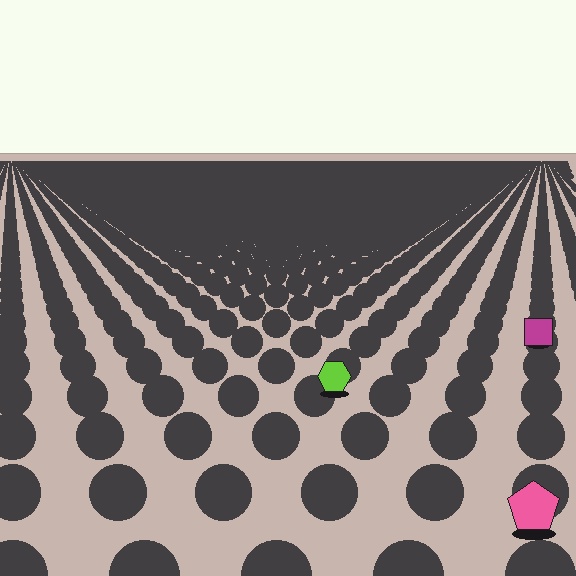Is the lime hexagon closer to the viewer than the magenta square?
Yes. The lime hexagon is closer — you can tell from the texture gradient: the ground texture is coarser near it.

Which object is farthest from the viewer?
The magenta square is farthest from the viewer. It appears smaller and the ground texture around it is denser.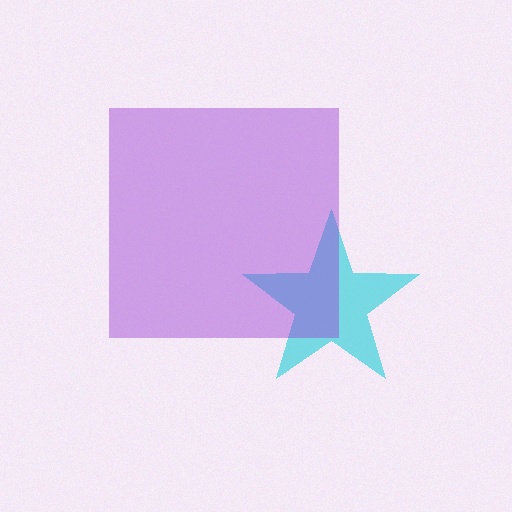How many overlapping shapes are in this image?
There are 2 overlapping shapes in the image.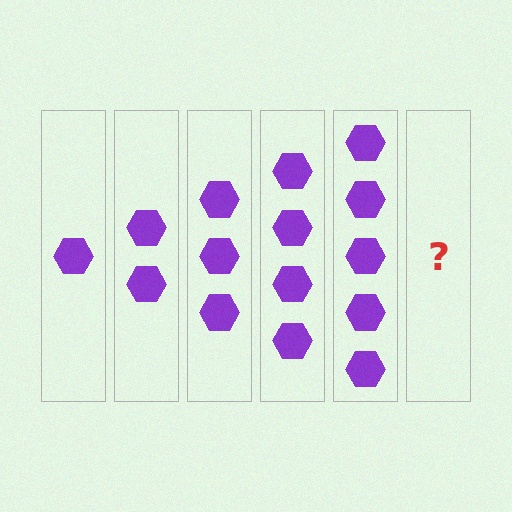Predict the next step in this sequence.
The next step is 6 hexagons.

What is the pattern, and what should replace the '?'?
The pattern is that each step adds one more hexagon. The '?' should be 6 hexagons.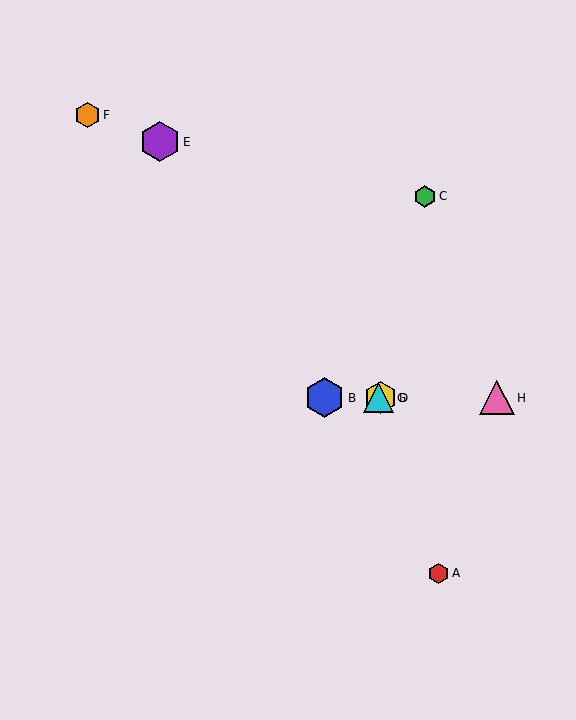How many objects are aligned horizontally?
4 objects (B, D, G, H) are aligned horizontally.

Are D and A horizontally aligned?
No, D is at y≈398 and A is at y≈573.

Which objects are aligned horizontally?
Objects B, D, G, H are aligned horizontally.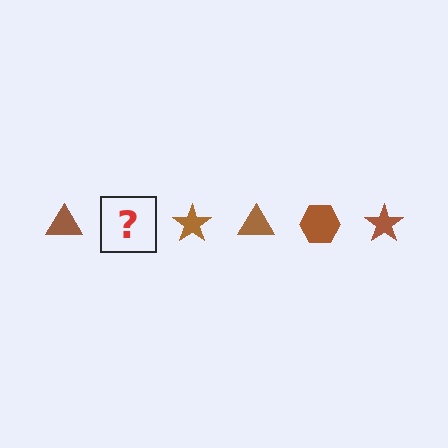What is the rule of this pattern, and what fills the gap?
The rule is that the pattern cycles through triangle, hexagon, star shapes in brown. The gap should be filled with a brown hexagon.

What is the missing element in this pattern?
The missing element is a brown hexagon.